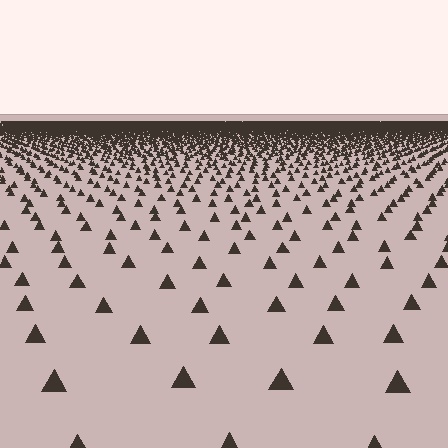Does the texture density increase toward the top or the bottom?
Density increases toward the top.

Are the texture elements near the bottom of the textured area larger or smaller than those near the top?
Larger. Near the bottom, elements are closer to the viewer and appear at a bigger on-screen size.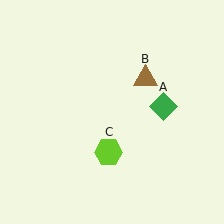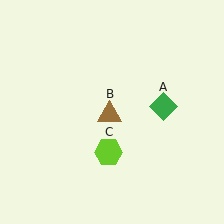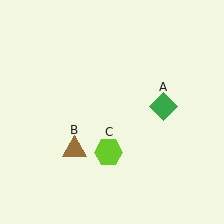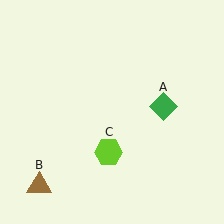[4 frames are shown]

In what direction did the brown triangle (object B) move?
The brown triangle (object B) moved down and to the left.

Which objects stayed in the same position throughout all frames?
Green diamond (object A) and lime hexagon (object C) remained stationary.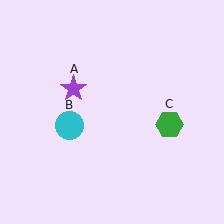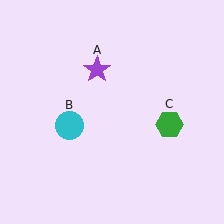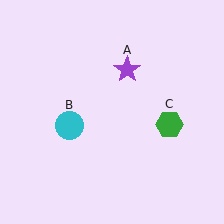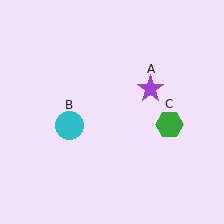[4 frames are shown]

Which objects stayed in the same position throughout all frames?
Cyan circle (object B) and green hexagon (object C) remained stationary.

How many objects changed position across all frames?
1 object changed position: purple star (object A).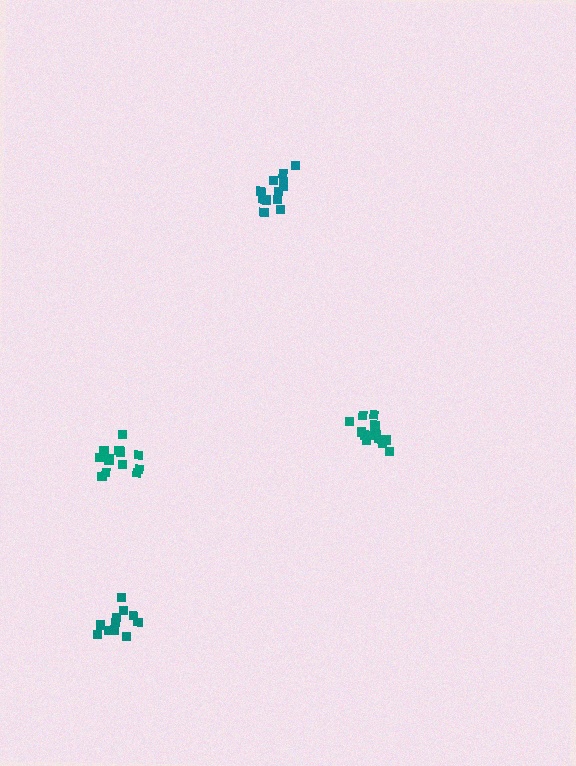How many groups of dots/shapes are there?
There are 4 groups.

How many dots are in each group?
Group 1: 13 dots, Group 2: 13 dots, Group 3: 11 dots, Group 4: 15 dots (52 total).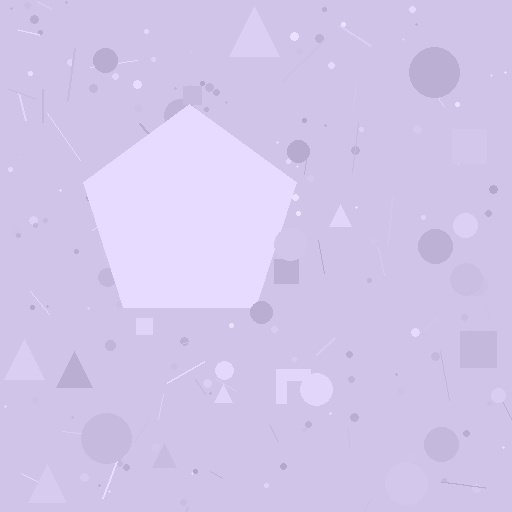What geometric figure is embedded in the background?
A pentagon is embedded in the background.